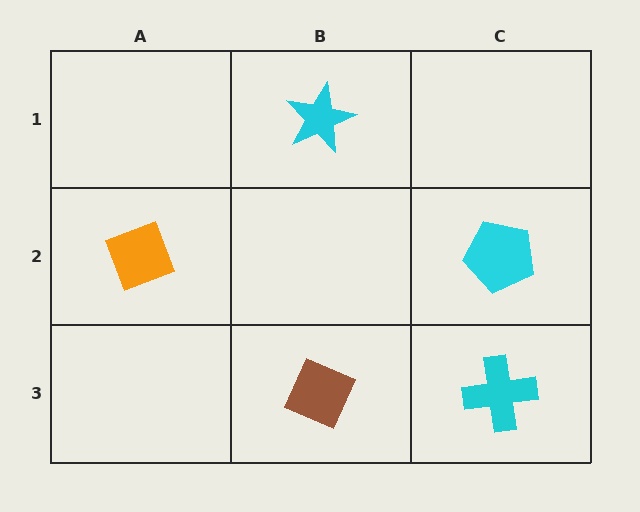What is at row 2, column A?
An orange diamond.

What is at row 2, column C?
A cyan pentagon.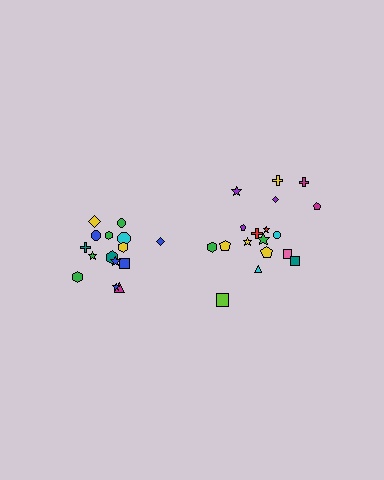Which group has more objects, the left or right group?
The right group.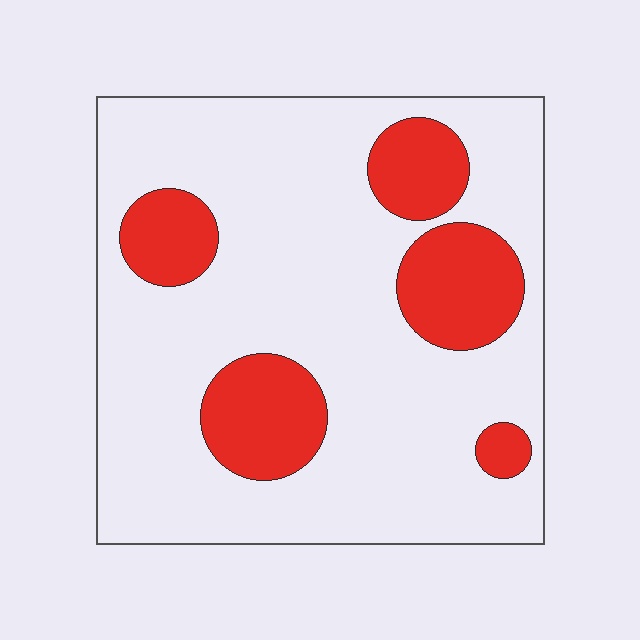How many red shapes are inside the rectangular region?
5.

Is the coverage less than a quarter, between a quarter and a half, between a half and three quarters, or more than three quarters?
Less than a quarter.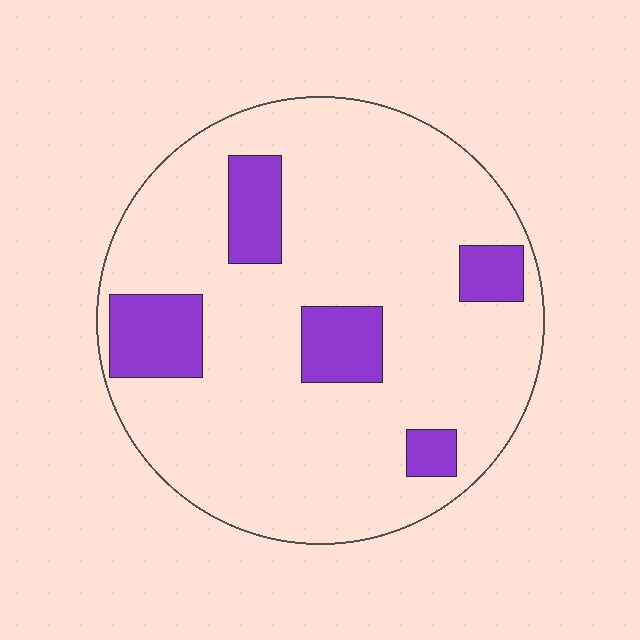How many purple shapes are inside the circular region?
5.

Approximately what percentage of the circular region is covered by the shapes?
Approximately 15%.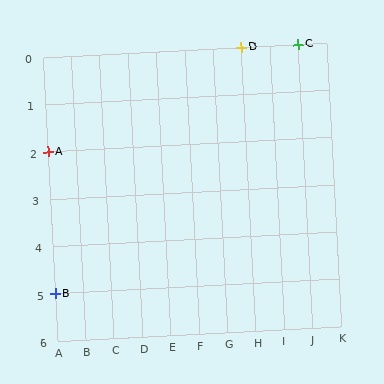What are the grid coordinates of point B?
Point B is at grid coordinates (A, 5).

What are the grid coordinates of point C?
Point C is at grid coordinates (J, 0).